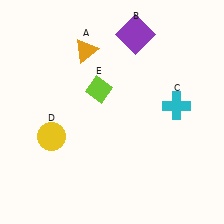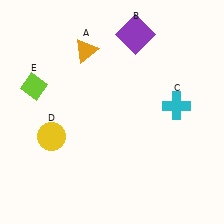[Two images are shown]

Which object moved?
The lime diamond (E) moved left.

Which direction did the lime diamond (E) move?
The lime diamond (E) moved left.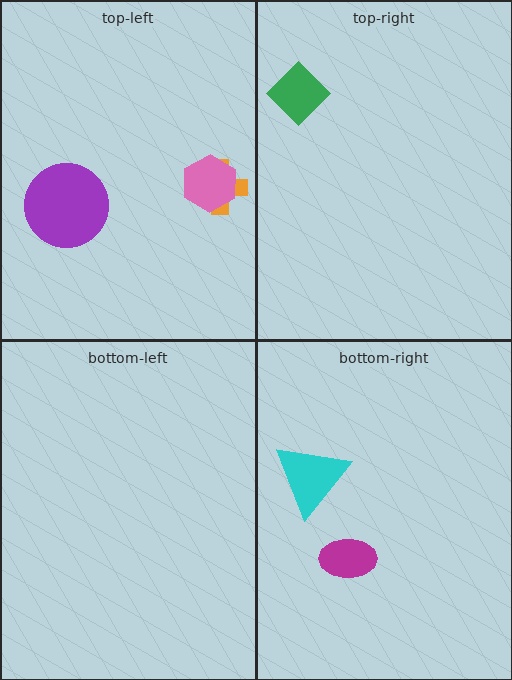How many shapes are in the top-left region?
3.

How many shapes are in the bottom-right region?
2.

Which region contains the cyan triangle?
The bottom-right region.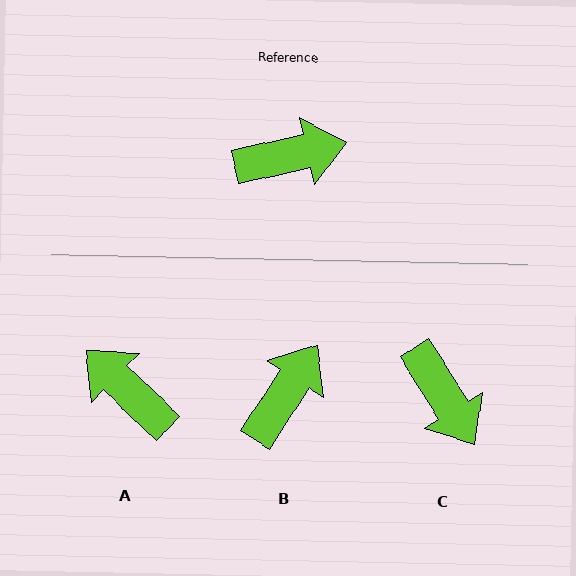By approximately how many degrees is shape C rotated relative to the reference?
Approximately 70 degrees clockwise.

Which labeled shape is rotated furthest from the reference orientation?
A, about 124 degrees away.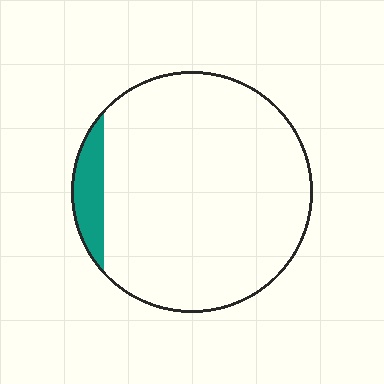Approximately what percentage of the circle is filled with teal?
Approximately 10%.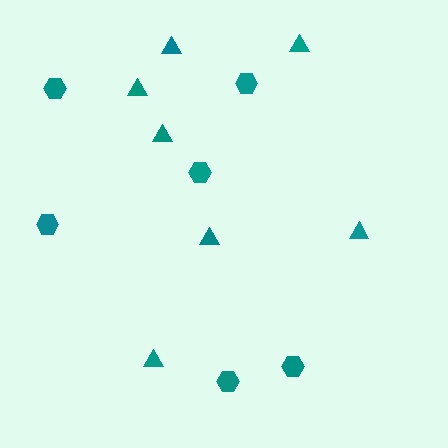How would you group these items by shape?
There are 2 groups: one group of triangles (7) and one group of hexagons (6).